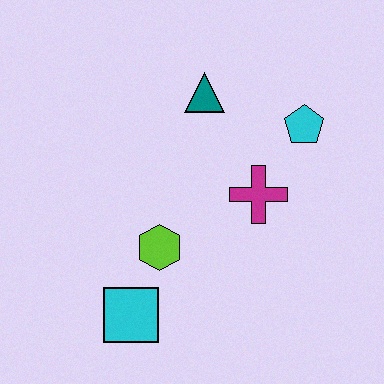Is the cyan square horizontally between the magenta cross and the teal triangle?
No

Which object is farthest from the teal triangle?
The cyan square is farthest from the teal triangle.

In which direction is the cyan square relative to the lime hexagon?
The cyan square is below the lime hexagon.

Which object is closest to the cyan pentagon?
The magenta cross is closest to the cyan pentagon.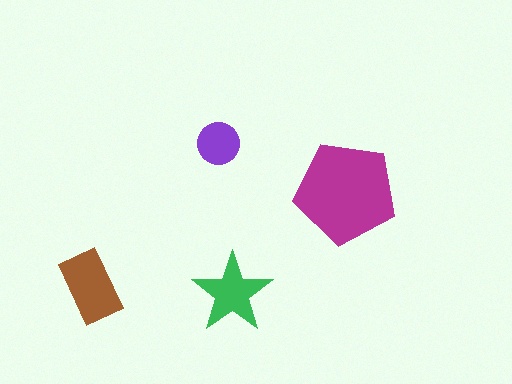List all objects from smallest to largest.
The purple circle, the green star, the brown rectangle, the magenta pentagon.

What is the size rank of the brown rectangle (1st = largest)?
2nd.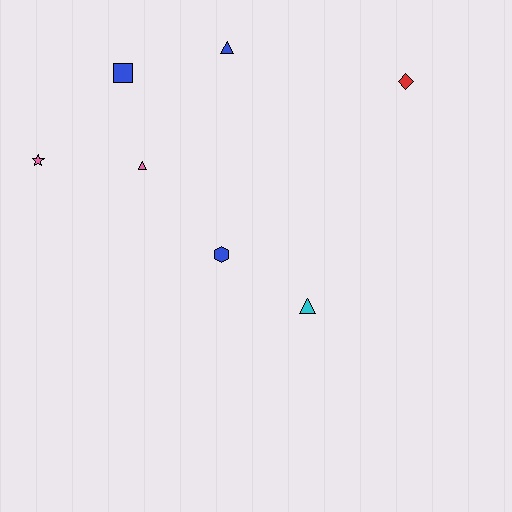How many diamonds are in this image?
There is 1 diamond.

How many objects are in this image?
There are 7 objects.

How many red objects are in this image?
There is 1 red object.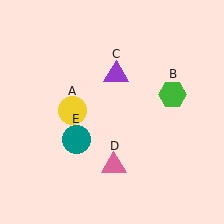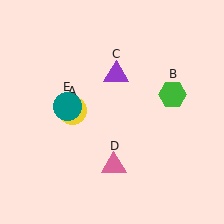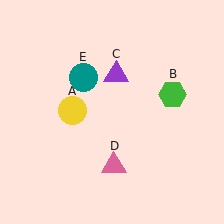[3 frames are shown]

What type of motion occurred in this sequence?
The teal circle (object E) rotated clockwise around the center of the scene.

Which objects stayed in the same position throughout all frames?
Yellow circle (object A) and green hexagon (object B) and purple triangle (object C) and pink triangle (object D) remained stationary.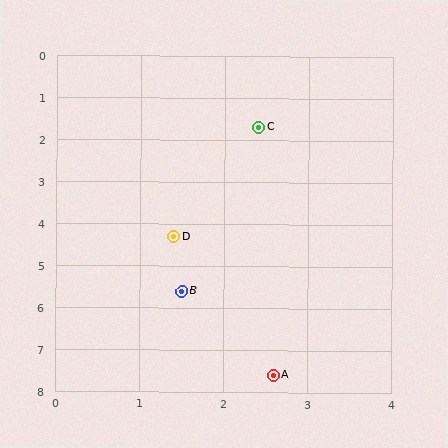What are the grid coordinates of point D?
Point D is at approximately (1.4, 4.3).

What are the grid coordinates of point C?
Point C is at approximately (2.4, 1.7).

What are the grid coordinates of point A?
Point A is at approximately (2.6, 7.6).